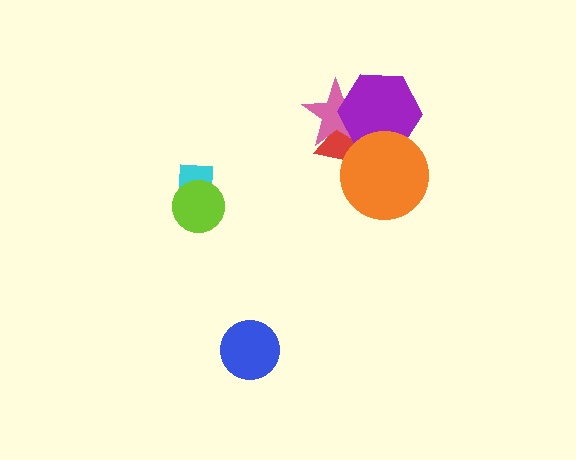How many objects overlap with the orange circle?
2 objects overlap with the orange circle.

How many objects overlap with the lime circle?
1 object overlaps with the lime circle.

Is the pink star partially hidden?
Yes, it is partially covered by another shape.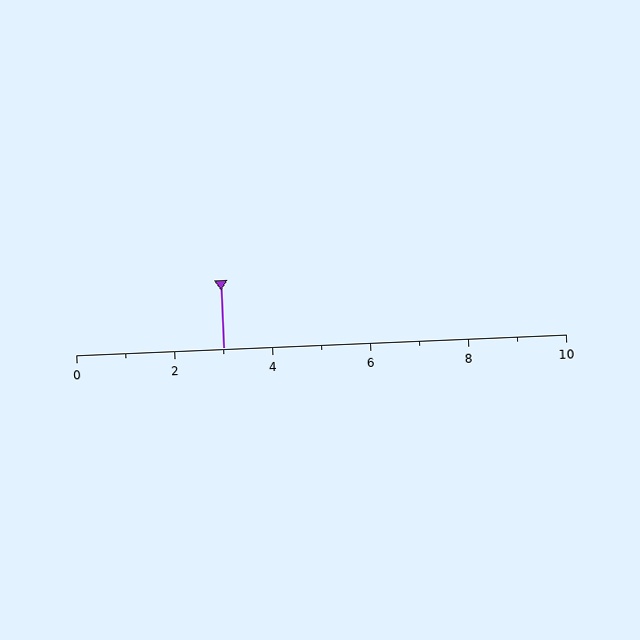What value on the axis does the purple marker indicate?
The marker indicates approximately 3.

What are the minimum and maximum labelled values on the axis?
The axis runs from 0 to 10.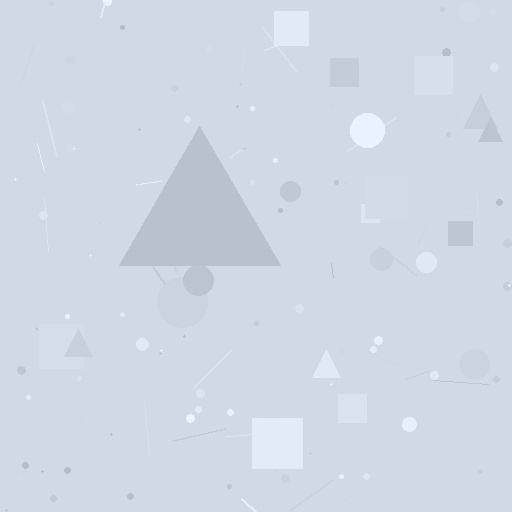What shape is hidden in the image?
A triangle is hidden in the image.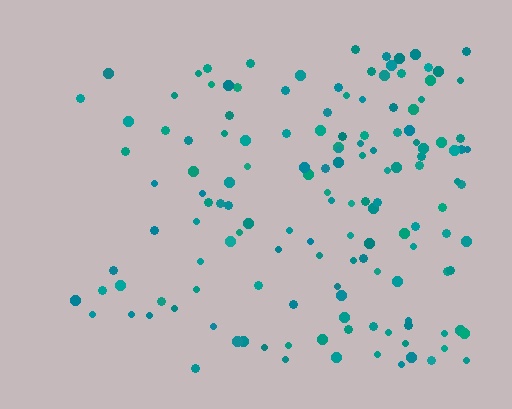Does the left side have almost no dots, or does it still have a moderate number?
Still a moderate number, just noticeably fewer than the right.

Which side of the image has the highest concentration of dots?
The right.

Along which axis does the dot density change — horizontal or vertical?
Horizontal.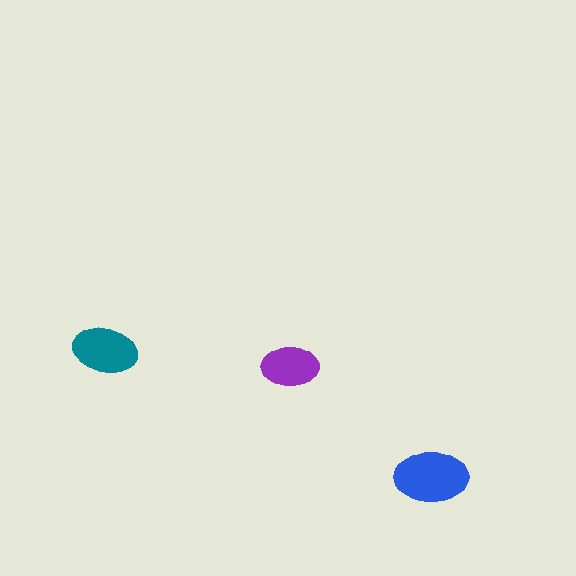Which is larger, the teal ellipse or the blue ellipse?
The blue one.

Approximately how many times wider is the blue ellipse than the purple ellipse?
About 1.5 times wider.